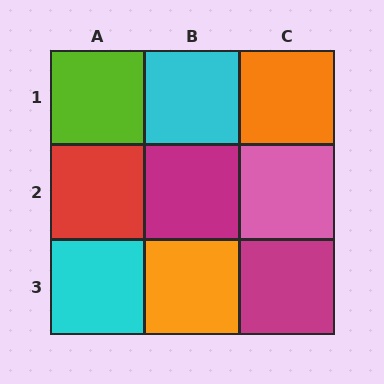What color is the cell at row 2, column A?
Red.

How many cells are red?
1 cell is red.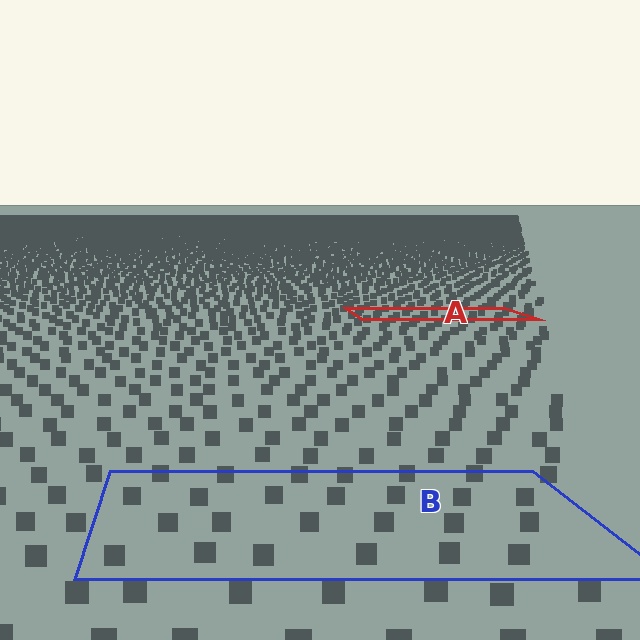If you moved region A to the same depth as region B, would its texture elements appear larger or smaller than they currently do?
They would appear larger. At a closer depth, the same texture elements are projected at a bigger on-screen size.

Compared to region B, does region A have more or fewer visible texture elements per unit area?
Region A has more texture elements per unit area — they are packed more densely because it is farther away.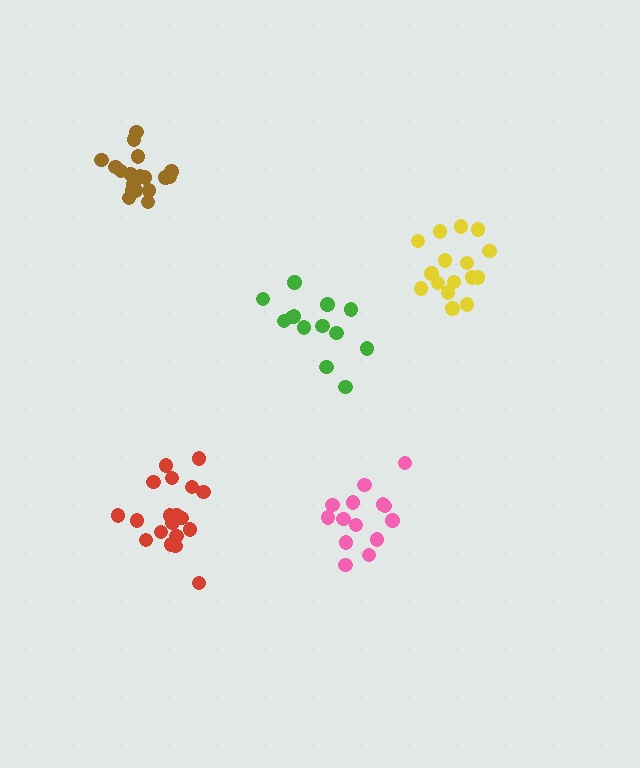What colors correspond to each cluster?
The clusters are colored: pink, green, red, yellow, brown.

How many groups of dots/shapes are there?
There are 5 groups.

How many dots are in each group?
Group 1: 14 dots, Group 2: 13 dots, Group 3: 19 dots, Group 4: 16 dots, Group 5: 18 dots (80 total).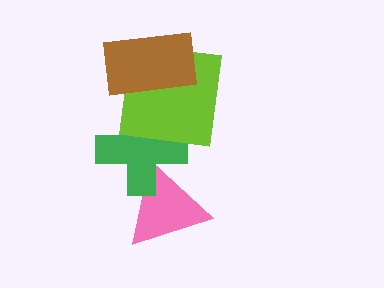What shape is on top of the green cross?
The lime square is on top of the green cross.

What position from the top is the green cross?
The green cross is 3rd from the top.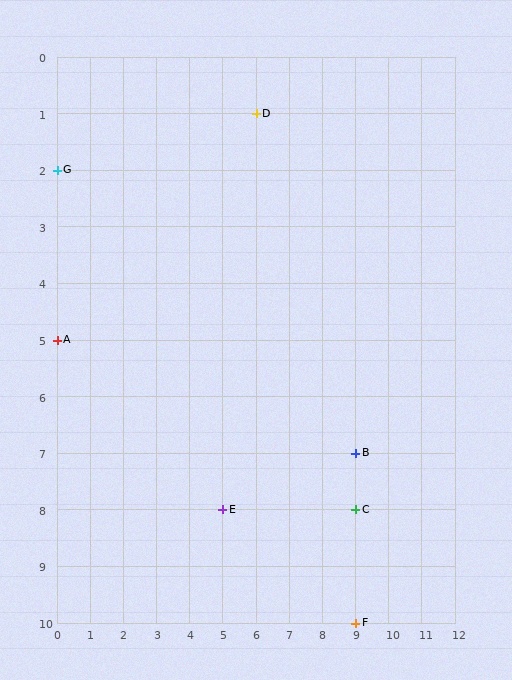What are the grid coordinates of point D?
Point D is at grid coordinates (6, 1).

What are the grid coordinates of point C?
Point C is at grid coordinates (9, 8).